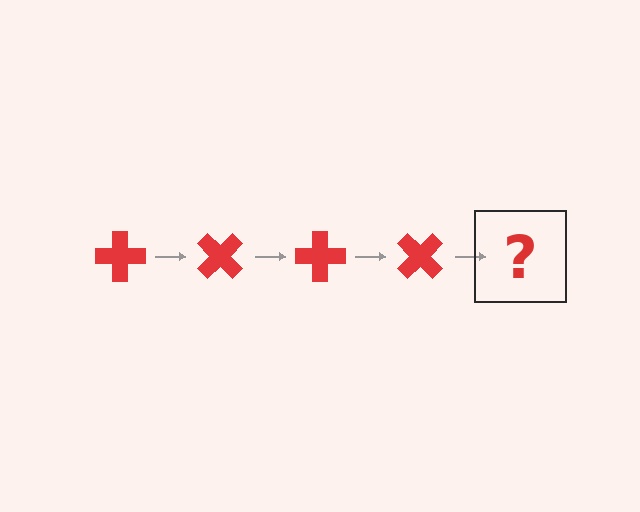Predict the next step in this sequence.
The next step is a red cross rotated 180 degrees.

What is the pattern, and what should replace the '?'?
The pattern is that the cross rotates 45 degrees each step. The '?' should be a red cross rotated 180 degrees.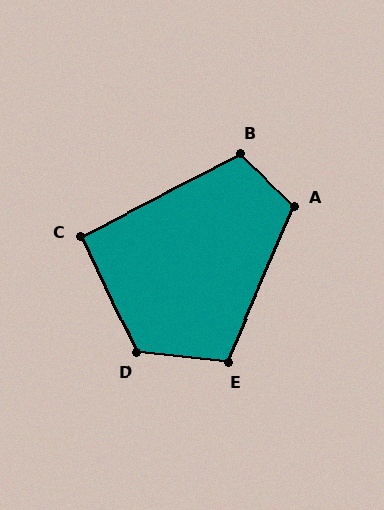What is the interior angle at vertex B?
Approximately 107 degrees (obtuse).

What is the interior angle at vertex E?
Approximately 108 degrees (obtuse).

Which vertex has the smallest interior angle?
C, at approximately 92 degrees.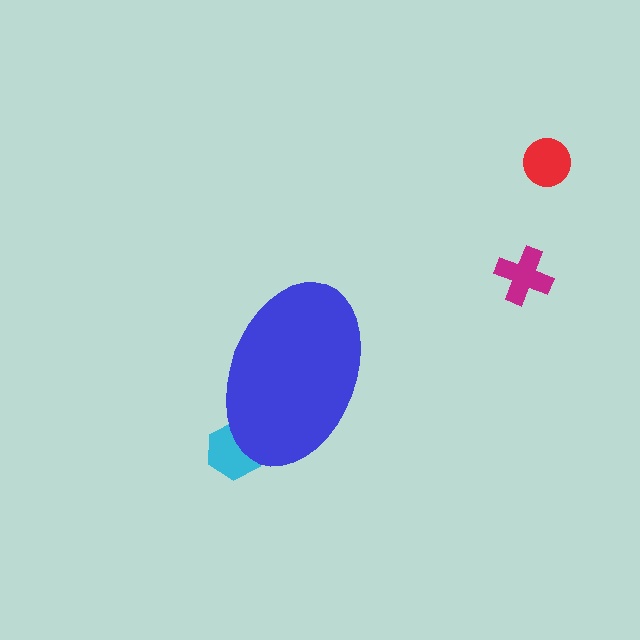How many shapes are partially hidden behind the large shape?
1 shape is partially hidden.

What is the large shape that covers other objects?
A blue ellipse.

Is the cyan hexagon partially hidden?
Yes, the cyan hexagon is partially hidden behind the blue ellipse.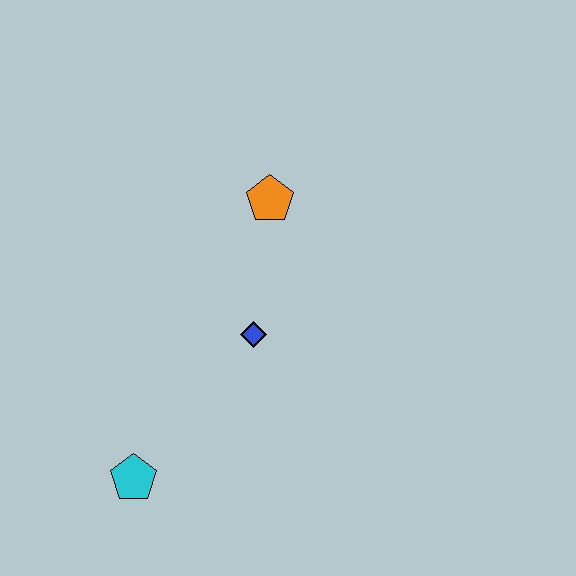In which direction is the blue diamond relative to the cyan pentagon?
The blue diamond is above the cyan pentagon.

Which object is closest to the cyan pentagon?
The blue diamond is closest to the cyan pentagon.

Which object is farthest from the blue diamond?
The cyan pentagon is farthest from the blue diamond.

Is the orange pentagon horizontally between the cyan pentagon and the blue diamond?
No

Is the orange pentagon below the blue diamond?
No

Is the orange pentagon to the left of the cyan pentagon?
No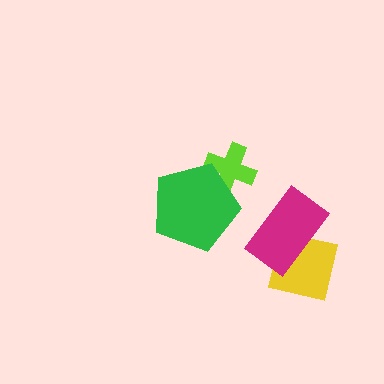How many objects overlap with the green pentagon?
1 object overlaps with the green pentagon.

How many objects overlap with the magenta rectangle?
1 object overlaps with the magenta rectangle.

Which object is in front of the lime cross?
The green pentagon is in front of the lime cross.